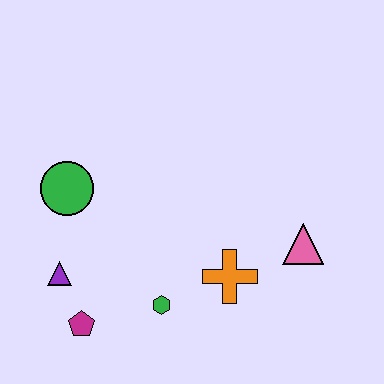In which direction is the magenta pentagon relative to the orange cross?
The magenta pentagon is to the left of the orange cross.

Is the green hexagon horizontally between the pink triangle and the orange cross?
No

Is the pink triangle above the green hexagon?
Yes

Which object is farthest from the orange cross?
The green circle is farthest from the orange cross.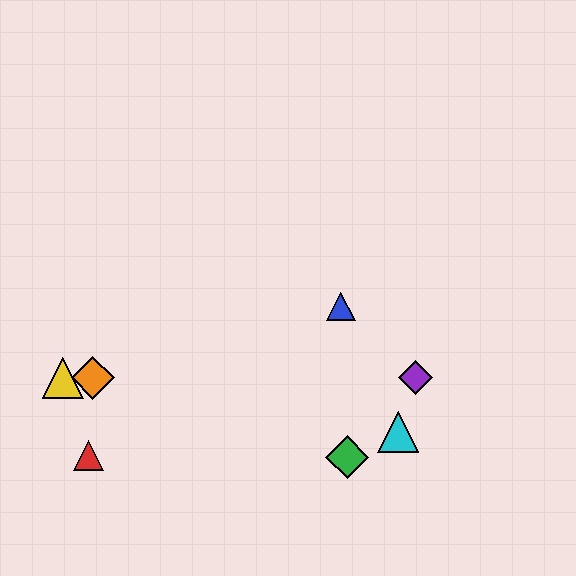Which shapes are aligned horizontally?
The yellow triangle, the purple diamond, the orange diamond are aligned horizontally.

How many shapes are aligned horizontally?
3 shapes (the yellow triangle, the purple diamond, the orange diamond) are aligned horizontally.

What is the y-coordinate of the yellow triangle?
The yellow triangle is at y≈378.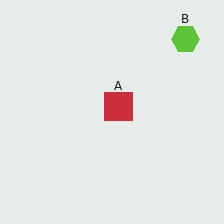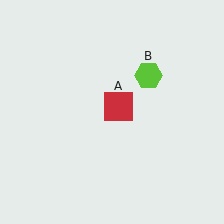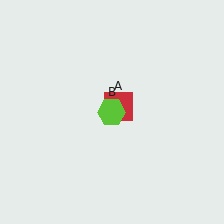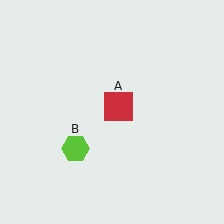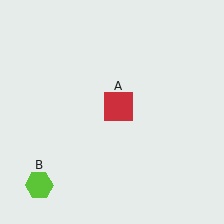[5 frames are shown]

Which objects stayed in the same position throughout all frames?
Red square (object A) remained stationary.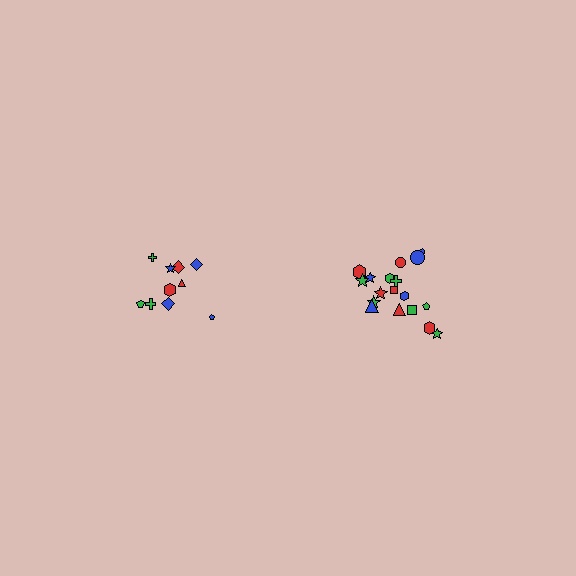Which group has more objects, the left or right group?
The right group.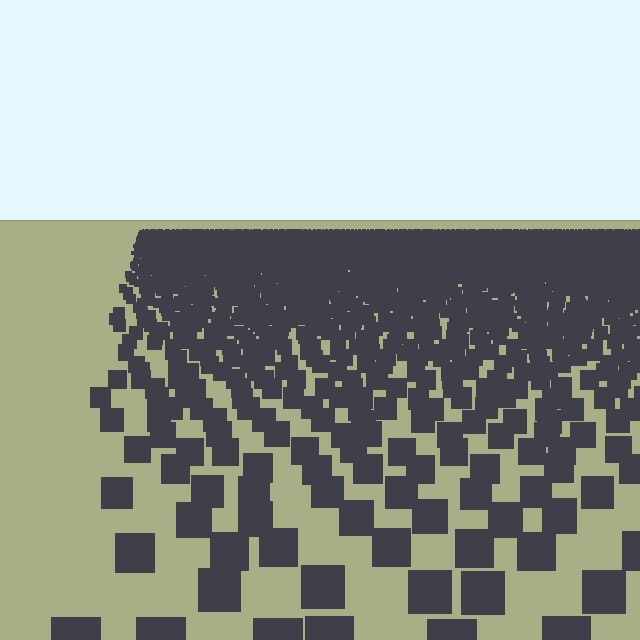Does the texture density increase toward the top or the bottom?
Density increases toward the top.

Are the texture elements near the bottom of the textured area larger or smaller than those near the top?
Larger. Near the bottom, elements are closer to the viewer and appear at a bigger on-screen size.